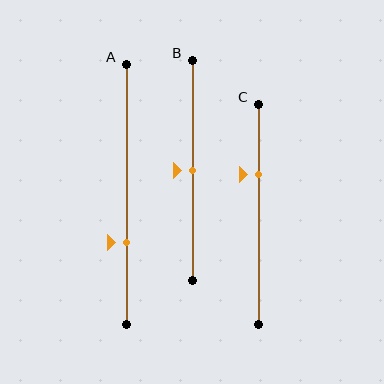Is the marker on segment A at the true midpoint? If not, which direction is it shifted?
No, the marker on segment A is shifted downward by about 19% of the segment length.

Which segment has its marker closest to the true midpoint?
Segment B has its marker closest to the true midpoint.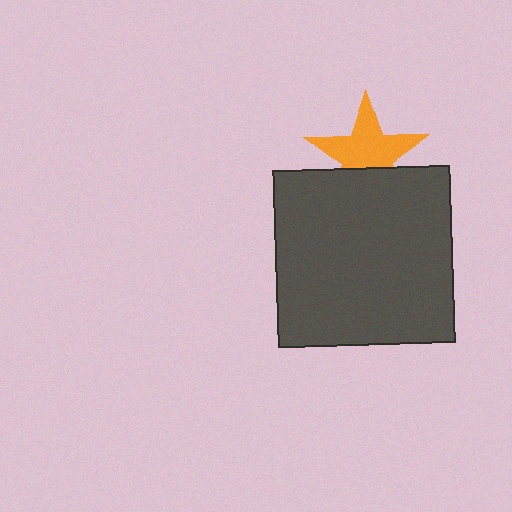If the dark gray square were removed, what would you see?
You would see the complete orange star.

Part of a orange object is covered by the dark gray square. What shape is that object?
It is a star.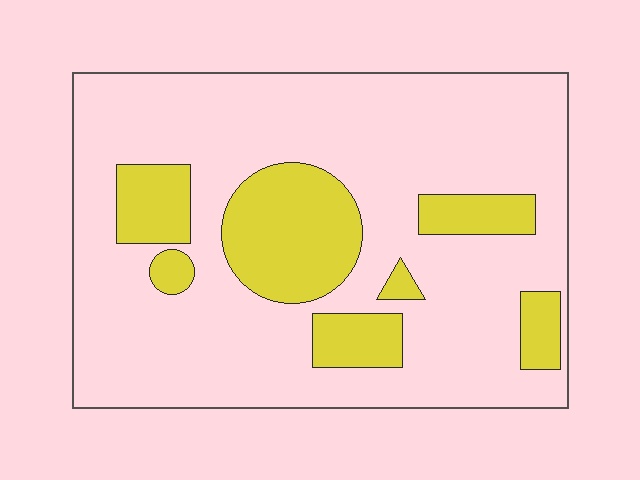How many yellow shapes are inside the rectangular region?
7.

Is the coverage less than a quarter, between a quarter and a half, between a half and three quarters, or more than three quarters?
Less than a quarter.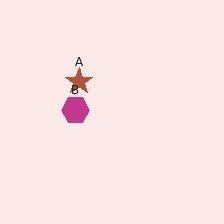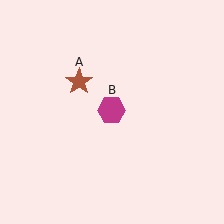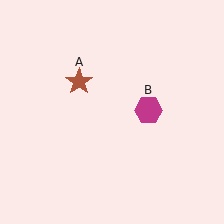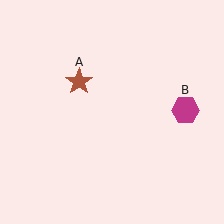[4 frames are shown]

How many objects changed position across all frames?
1 object changed position: magenta hexagon (object B).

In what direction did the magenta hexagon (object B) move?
The magenta hexagon (object B) moved right.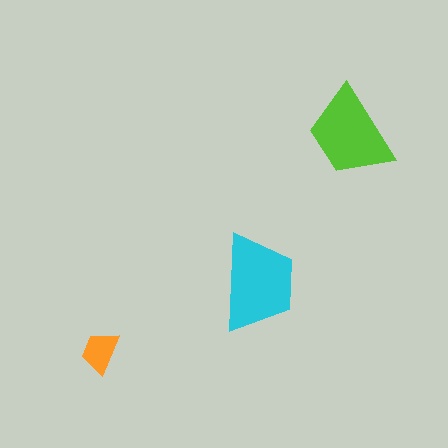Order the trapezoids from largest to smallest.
the cyan one, the lime one, the orange one.